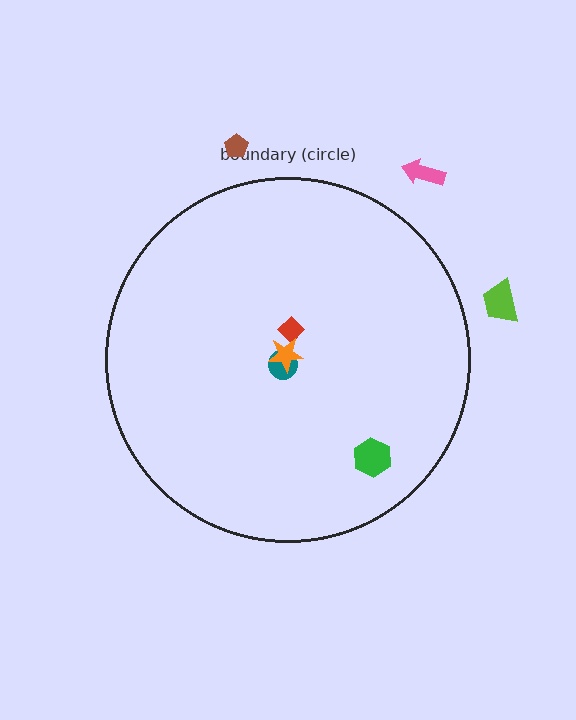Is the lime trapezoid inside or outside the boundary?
Outside.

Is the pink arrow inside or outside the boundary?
Outside.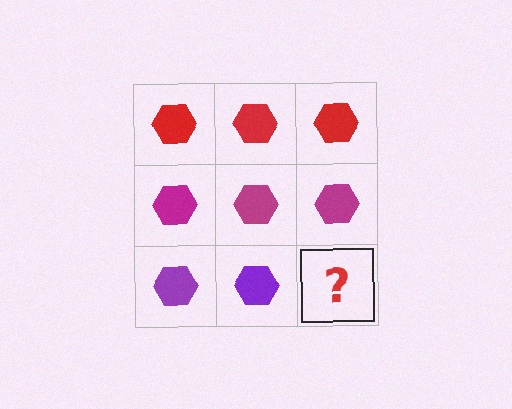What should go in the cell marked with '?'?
The missing cell should contain a purple hexagon.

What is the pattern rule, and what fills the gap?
The rule is that each row has a consistent color. The gap should be filled with a purple hexagon.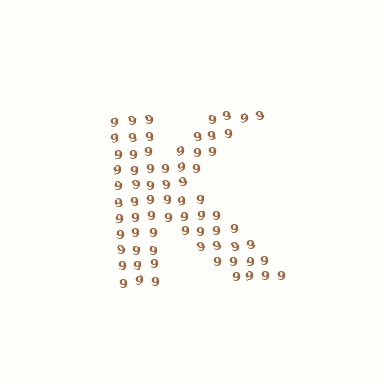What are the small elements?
The small elements are digit 9's.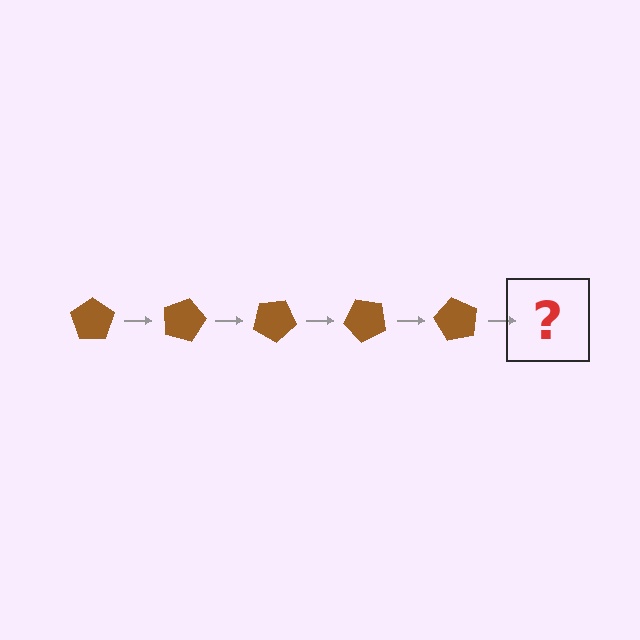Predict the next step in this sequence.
The next step is a brown pentagon rotated 75 degrees.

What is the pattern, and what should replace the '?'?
The pattern is that the pentagon rotates 15 degrees each step. The '?' should be a brown pentagon rotated 75 degrees.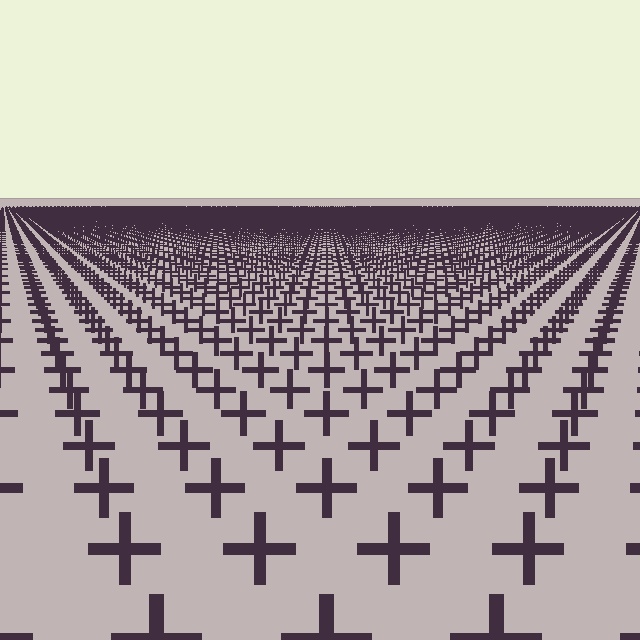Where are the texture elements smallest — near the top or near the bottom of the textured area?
Near the top.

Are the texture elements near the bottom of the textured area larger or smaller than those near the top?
Larger. Near the bottom, elements are closer to the viewer and appear at a bigger on-screen size.